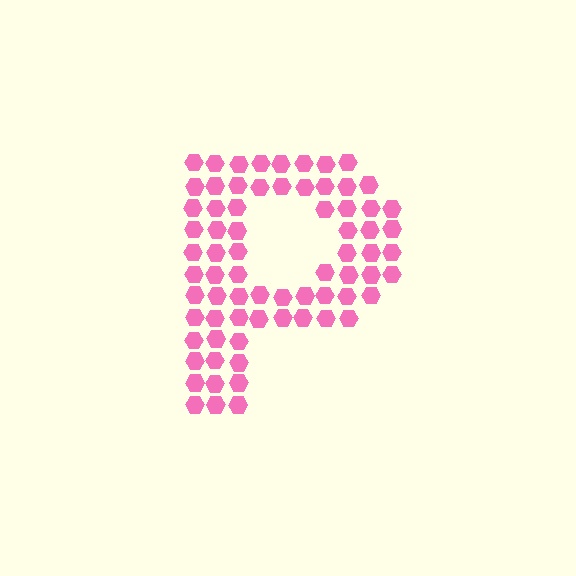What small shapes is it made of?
It is made of small hexagons.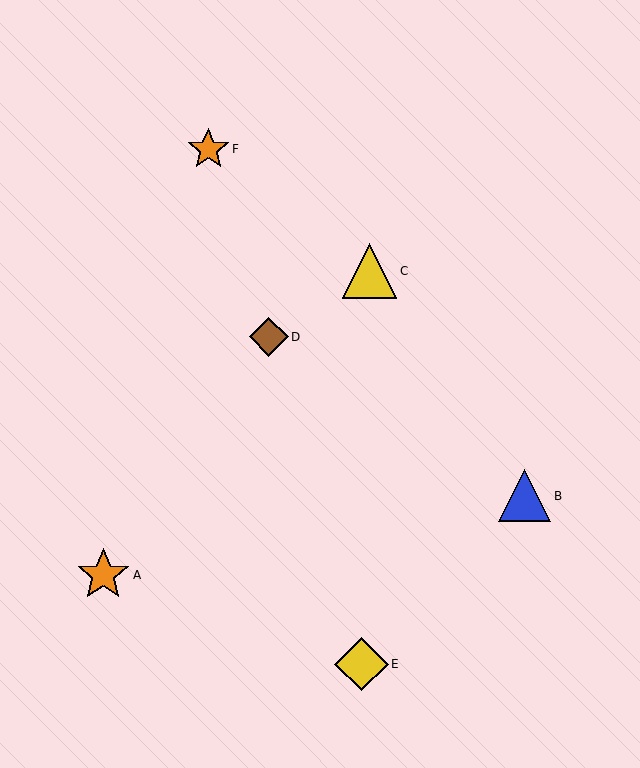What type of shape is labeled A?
Shape A is an orange star.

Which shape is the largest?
The yellow triangle (labeled C) is the largest.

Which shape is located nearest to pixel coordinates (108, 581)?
The orange star (labeled A) at (103, 575) is nearest to that location.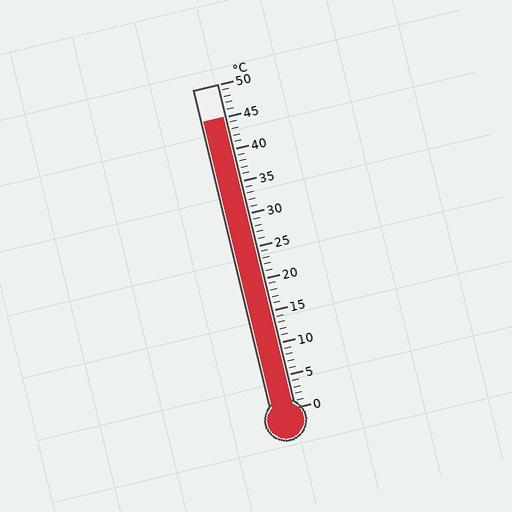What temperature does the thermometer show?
The thermometer shows approximately 45°C.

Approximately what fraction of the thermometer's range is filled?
The thermometer is filled to approximately 90% of its range.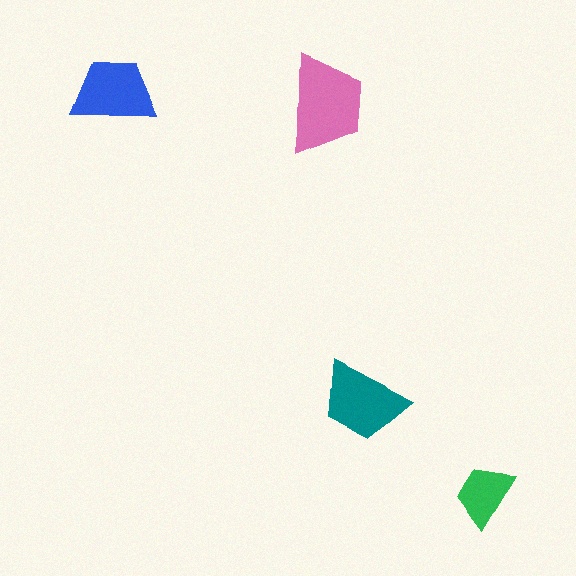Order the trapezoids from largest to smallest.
the pink one, the teal one, the blue one, the green one.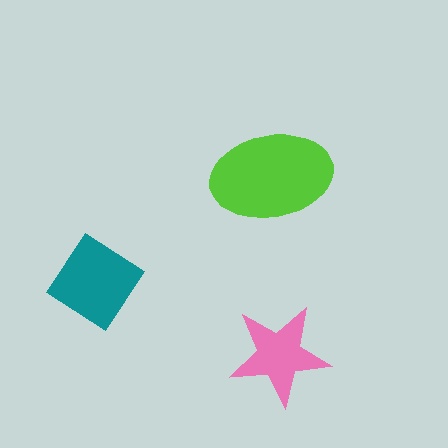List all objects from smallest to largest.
The pink star, the teal diamond, the lime ellipse.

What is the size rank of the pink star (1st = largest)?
3rd.